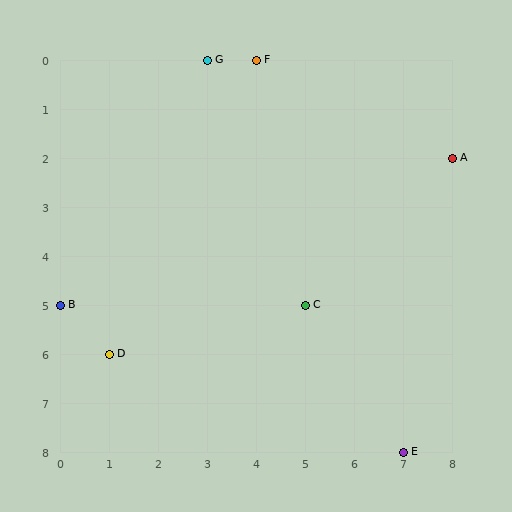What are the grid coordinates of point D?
Point D is at grid coordinates (1, 6).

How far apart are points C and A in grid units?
Points C and A are 3 columns and 3 rows apart (about 4.2 grid units diagonally).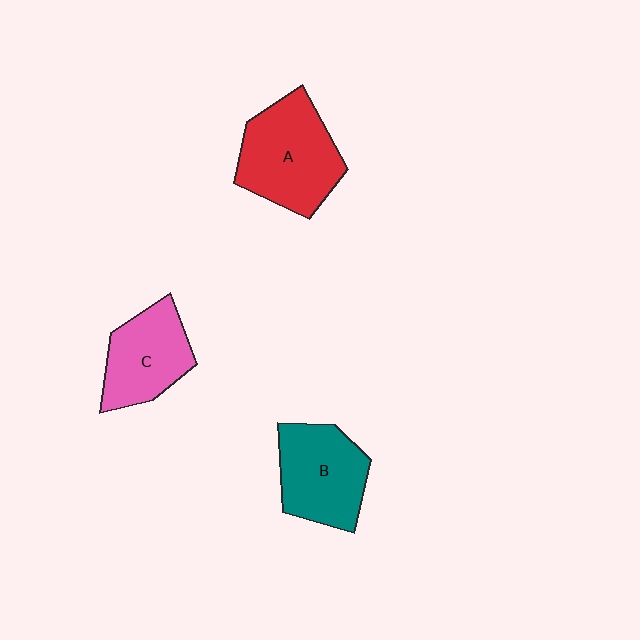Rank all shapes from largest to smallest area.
From largest to smallest: A (red), B (teal), C (pink).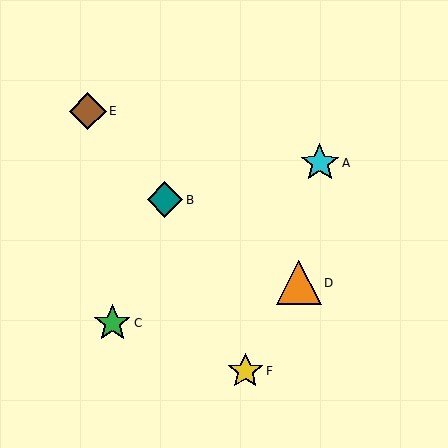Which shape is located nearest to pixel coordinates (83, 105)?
The brown diamond (labeled E) at (88, 111) is nearest to that location.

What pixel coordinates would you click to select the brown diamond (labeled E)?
Click at (88, 111) to select the brown diamond E.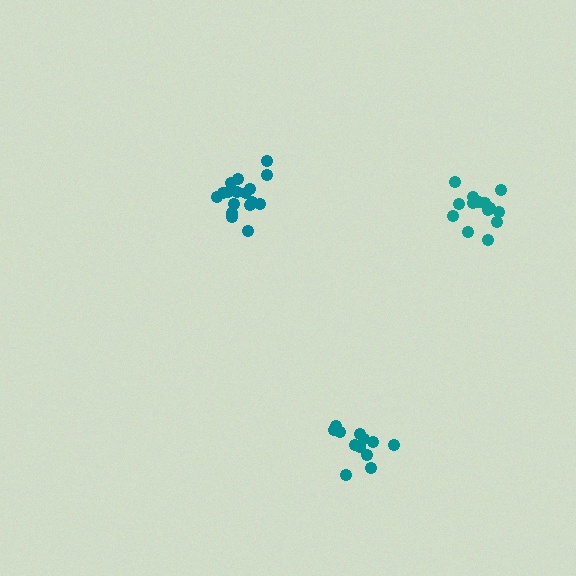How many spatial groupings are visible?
There are 3 spatial groupings.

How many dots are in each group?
Group 1: 17 dots, Group 2: 12 dots, Group 3: 14 dots (43 total).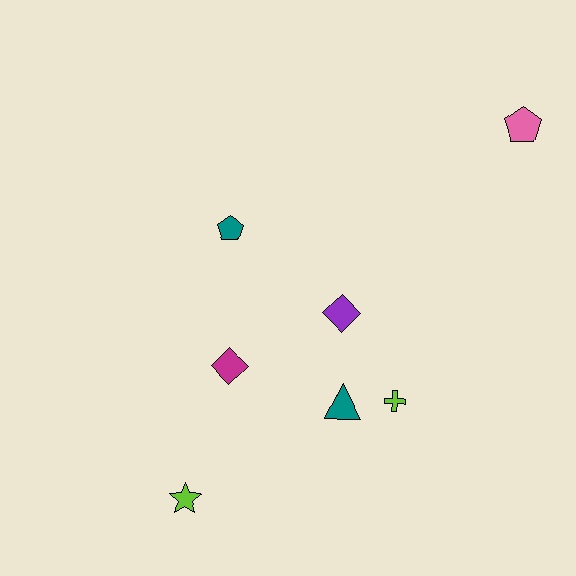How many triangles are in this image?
There is 1 triangle.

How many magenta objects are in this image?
There is 1 magenta object.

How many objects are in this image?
There are 7 objects.